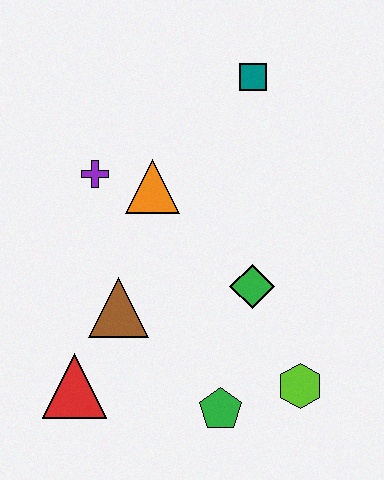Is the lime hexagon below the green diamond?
Yes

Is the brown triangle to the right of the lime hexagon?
No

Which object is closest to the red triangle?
The brown triangle is closest to the red triangle.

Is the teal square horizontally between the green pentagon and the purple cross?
No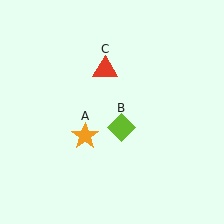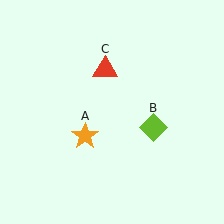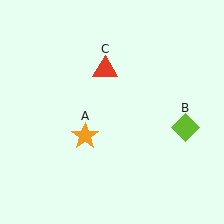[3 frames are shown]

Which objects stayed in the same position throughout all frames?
Orange star (object A) and red triangle (object C) remained stationary.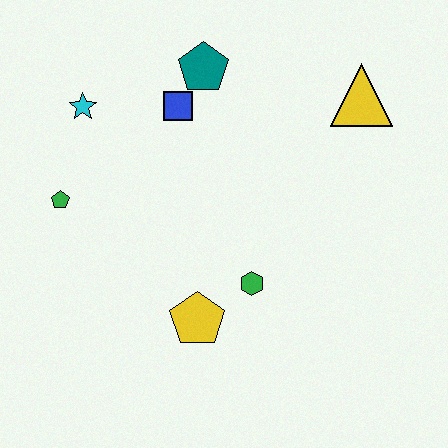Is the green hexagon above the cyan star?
No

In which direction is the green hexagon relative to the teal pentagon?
The green hexagon is below the teal pentagon.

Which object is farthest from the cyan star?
The yellow triangle is farthest from the cyan star.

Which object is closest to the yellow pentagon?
The green hexagon is closest to the yellow pentagon.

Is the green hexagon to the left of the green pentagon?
No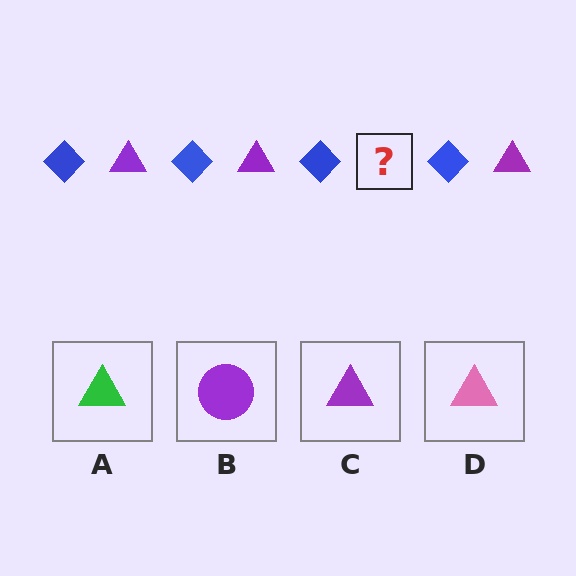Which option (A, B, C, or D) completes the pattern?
C.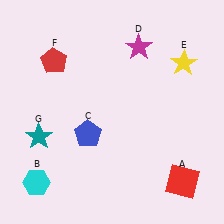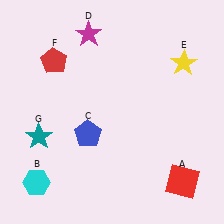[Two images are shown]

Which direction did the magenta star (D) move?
The magenta star (D) moved left.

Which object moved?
The magenta star (D) moved left.